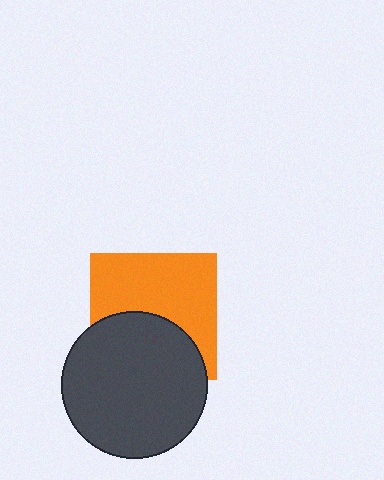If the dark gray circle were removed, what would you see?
You would see the complete orange square.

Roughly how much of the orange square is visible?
About half of it is visible (roughly 58%).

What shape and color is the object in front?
The object in front is a dark gray circle.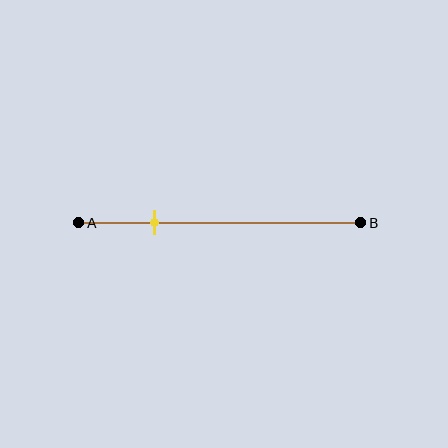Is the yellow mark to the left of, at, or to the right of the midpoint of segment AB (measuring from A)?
The yellow mark is to the left of the midpoint of segment AB.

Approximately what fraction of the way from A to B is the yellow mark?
The yellow mark is approximately 25% of the way from A to B.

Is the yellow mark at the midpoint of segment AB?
No, the mark is at about 25% from A, not at the 50% midpoint.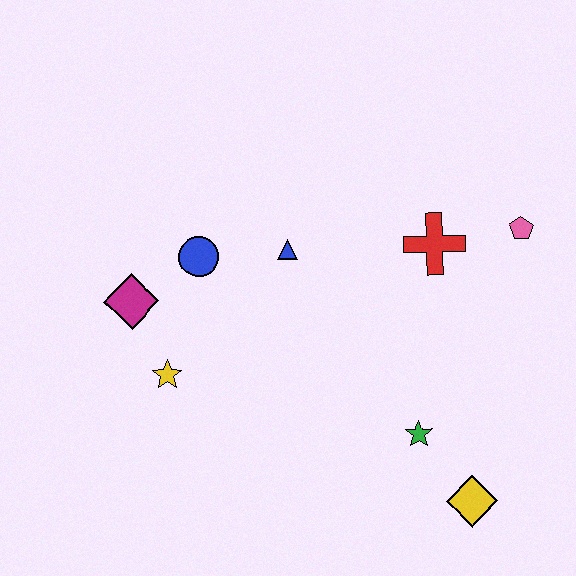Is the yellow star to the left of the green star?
Yes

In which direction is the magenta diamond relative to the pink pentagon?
The magenta diamond is to the left of the pink pentagon.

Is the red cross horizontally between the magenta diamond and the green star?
No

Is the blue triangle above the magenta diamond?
Yes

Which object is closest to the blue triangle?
The blue circle is closest to the blue triangle.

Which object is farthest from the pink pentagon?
The magenta diamond is farthest from the pink pentagon.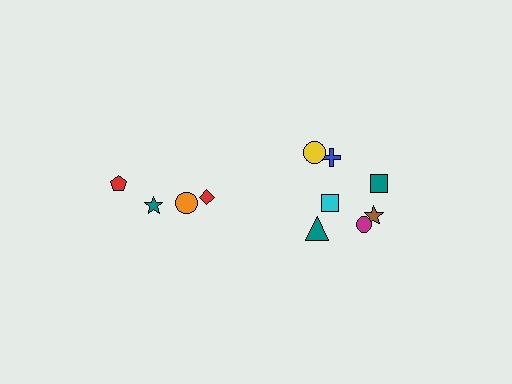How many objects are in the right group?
There are 7 objects.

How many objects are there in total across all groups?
There are 11 objects.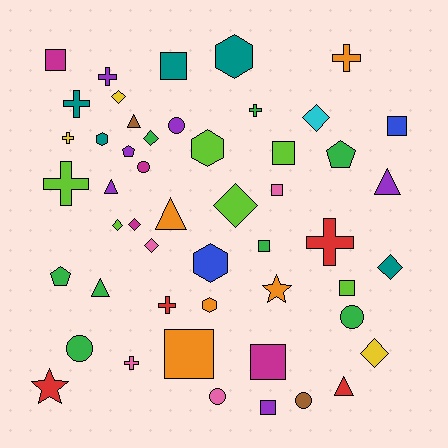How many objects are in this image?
There are 50 objects.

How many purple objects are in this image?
There are 6 purple objects.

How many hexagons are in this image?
There are 5 hexagons.